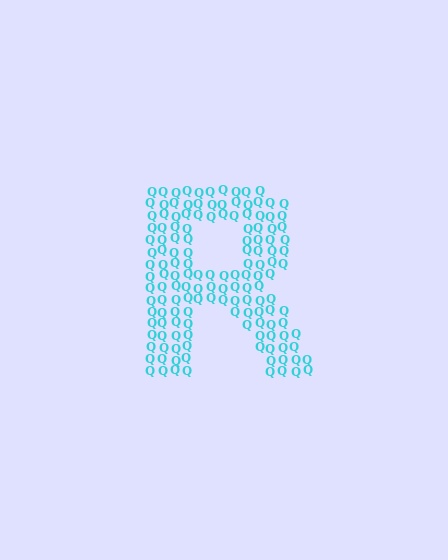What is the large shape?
The large shape is the letter R.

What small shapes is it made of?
It is made of small letter Q's.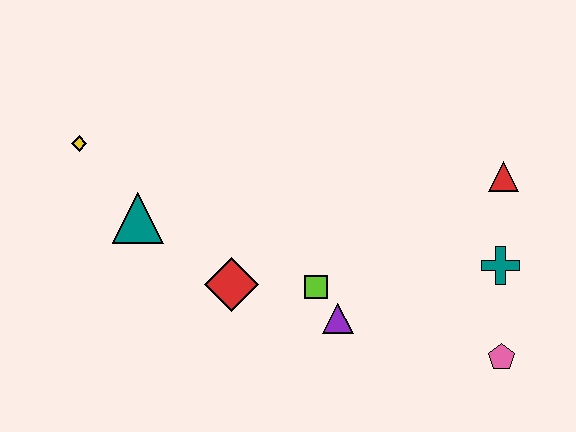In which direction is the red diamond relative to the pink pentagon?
The red diamond is to the left of the pink pentagon.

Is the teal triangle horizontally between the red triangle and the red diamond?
No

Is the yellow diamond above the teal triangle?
Yes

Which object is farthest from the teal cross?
The yellow diamond is farthest from the teal cross.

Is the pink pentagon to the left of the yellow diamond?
No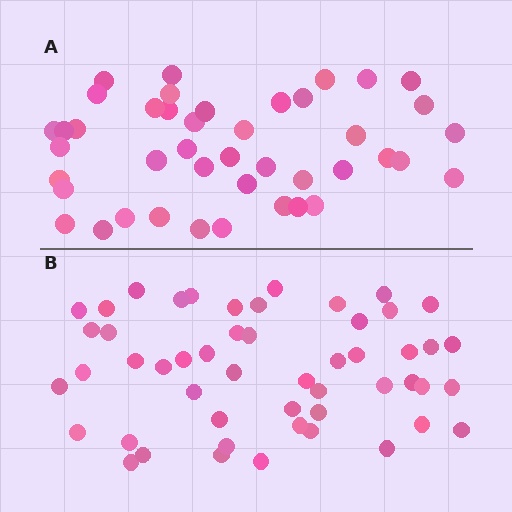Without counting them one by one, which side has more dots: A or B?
Region B (the bottom region) has more dots.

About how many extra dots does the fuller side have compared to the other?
Region B has roughly 8 or so more dots than region A.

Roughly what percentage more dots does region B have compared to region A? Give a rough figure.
About 20% more.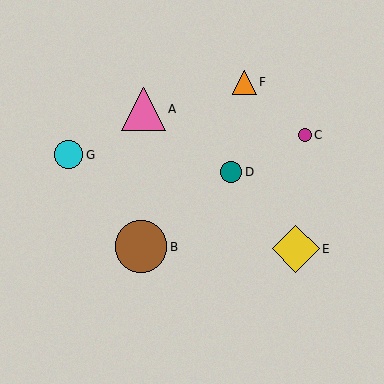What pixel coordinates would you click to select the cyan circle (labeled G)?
Click at (68, 155) to select the cyan circle G.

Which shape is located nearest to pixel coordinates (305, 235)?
The yellow diamond (labeled E) at (296, 249) is nearest to that location.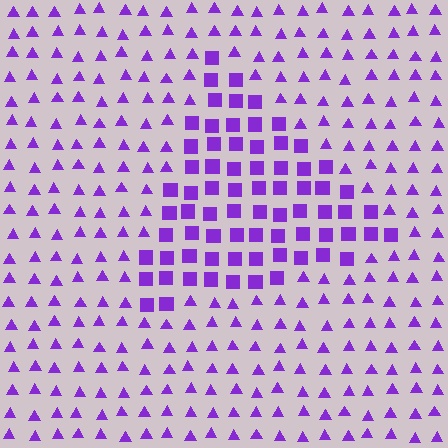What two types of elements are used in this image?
The image uses squares inside the triangle region and triangles outside it.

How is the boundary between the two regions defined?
The boundary is defined by a change in element shape: squares inside vs. triangles outside. All elements share the same color and spacing.